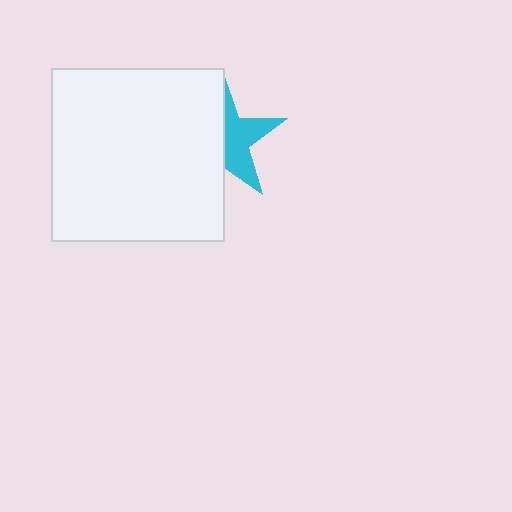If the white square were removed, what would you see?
You would see the complete cyan star.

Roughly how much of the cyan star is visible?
About half of it is visible (roughly 45%).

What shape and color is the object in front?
The object in front is a white square.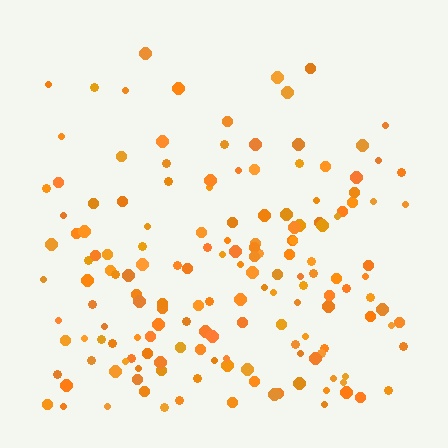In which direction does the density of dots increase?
From top to bottom, with the bottom side densest.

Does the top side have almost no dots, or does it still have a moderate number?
Still a moderate number, just noticeably fewer than the bottom.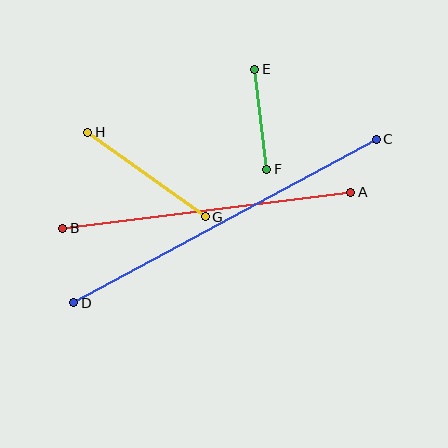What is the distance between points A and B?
The distance is approximately 291 pixels.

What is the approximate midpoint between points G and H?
The midpoint is at approximately (147, 175) pixels.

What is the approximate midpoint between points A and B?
The midpoint is at approximately (207, 210) pixels.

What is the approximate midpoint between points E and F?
The midpoint is at approximately (261, 119) pixels.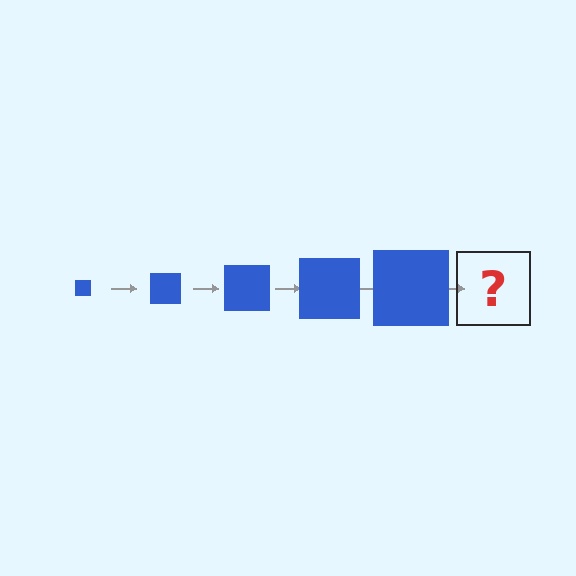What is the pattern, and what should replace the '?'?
The pattern is that the square gets progressively larger each step. The '?' should be a blue square, larger than the previous one.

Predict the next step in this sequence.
The next step is a blue square, larger than the previous one.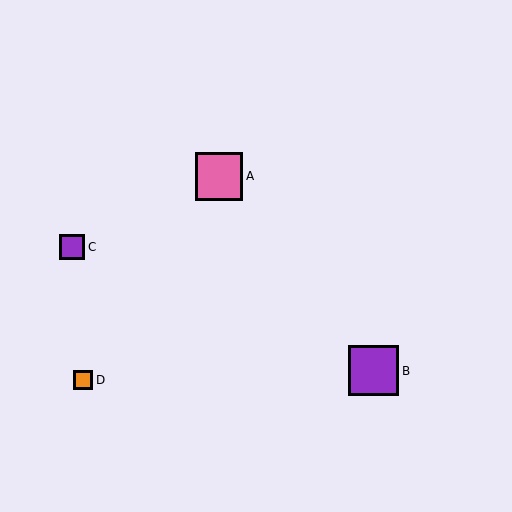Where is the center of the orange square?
The center of the orange square is at (83, 380).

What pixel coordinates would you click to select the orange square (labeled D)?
Click at (83, 380) to select the orange square D.